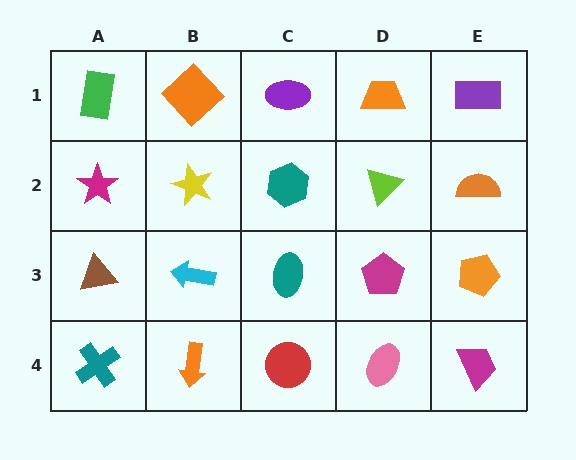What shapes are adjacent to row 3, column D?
A lime triangle (row 2, column D), a pink ellipse (row 4, column D), a teal ellipse (row 3, column C), an orange pentagon (row 3, column E).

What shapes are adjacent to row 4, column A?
A brown triangle (row 3, column A), an orange arrow (row 4, column B).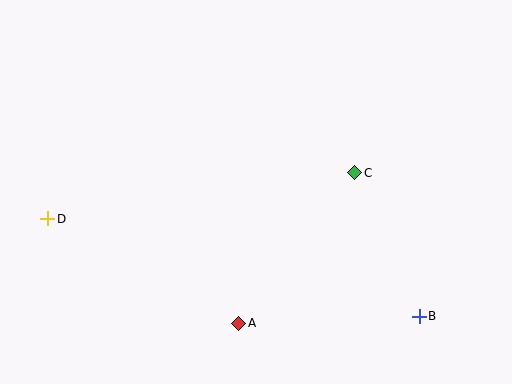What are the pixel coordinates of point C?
Point C is at (355, 173).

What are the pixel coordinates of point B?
Point B is at (419, 316).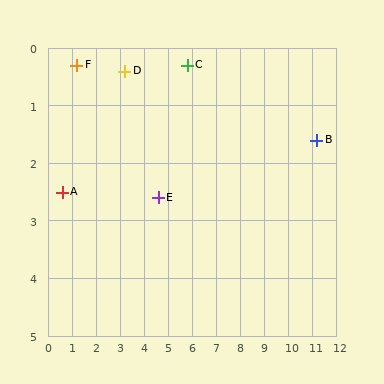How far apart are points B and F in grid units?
Points B and F are about 10.1 grid units apart.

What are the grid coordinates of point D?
Point D is at approximately (3.2, 0.4).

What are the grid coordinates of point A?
Point A is at approximately (0.6, 2.5).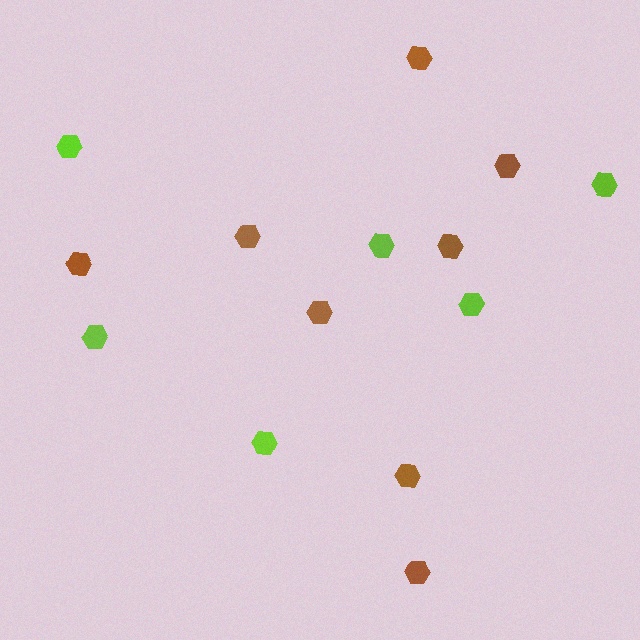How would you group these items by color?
There are 2 groups: one group of brown hexagons (8) and one group of lime hexagons (6).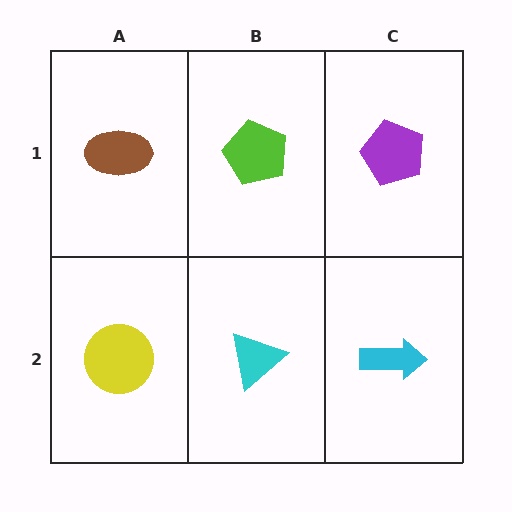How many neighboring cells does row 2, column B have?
3.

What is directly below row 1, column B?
A cyan triangle.